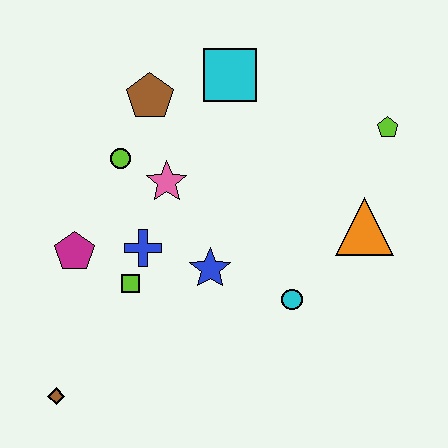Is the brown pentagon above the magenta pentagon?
Yes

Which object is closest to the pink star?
The lime circle is closest to the pink star.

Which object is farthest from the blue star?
The lime pentagon is farthest from the blue star.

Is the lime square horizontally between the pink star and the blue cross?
No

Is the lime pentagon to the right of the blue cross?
Yes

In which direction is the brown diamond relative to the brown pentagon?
The brown diamond is below the brown pentagon.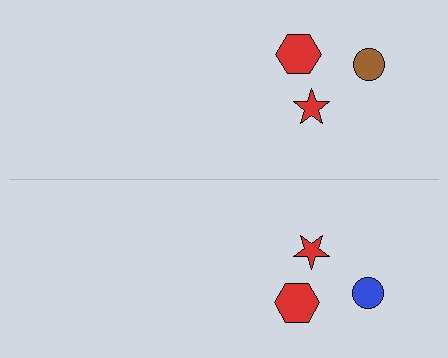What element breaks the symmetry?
The blue circle on the bottom side breaks the symmetry — its mirror counterpart is brown.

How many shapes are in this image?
There are 6 shapes in this image.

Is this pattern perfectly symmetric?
No, the pattern is not perfectly symmetric. The blue circle on the bottom side breaks the symmetry — its mirror counterpart is brown.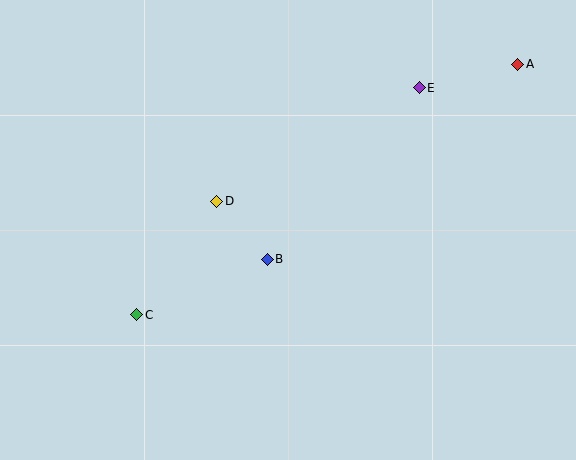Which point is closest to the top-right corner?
Point A is closest to the top-right corner.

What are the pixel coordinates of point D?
Point D is at (217, 201).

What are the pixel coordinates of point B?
Point B is at (267, 259).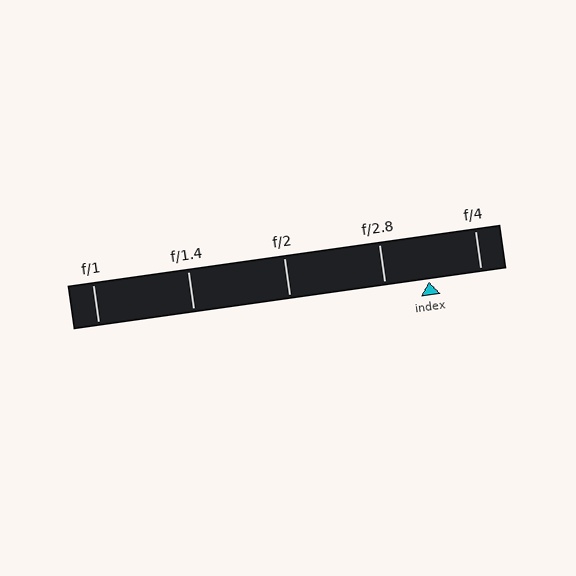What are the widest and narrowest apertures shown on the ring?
The widest aperture shown is f/1 and the narrowest is f/4.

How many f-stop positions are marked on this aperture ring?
There are 5 f-stop positions marked.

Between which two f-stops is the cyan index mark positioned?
The index mark is between f/2.8 and f/4.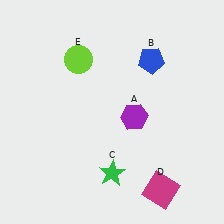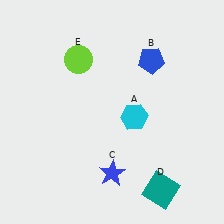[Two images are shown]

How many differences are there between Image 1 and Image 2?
There are 3 differences between the two images.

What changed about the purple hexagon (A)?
In Image 1, A is purple. In Image 2, it changed to cyan.